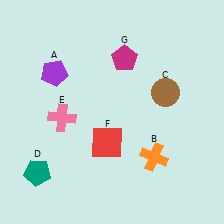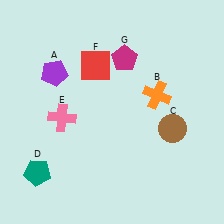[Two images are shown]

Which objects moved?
The objects that moved are: the orange cross (B), the brown circle (C), the red square (F).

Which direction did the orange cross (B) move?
The orange cross (B) moved up.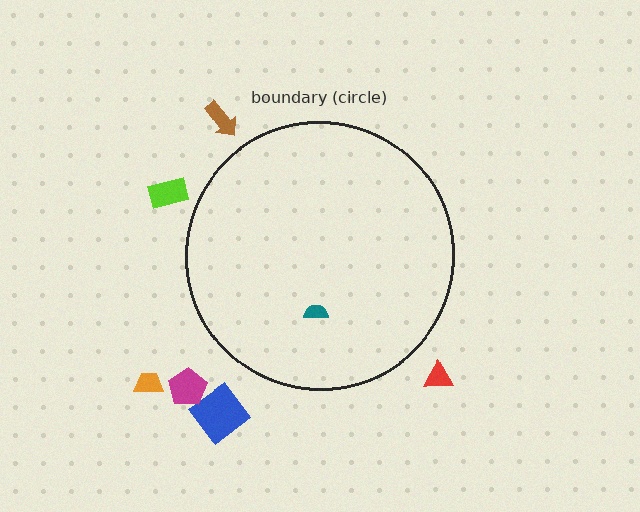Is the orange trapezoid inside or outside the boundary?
Outside.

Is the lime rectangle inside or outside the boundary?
Outside.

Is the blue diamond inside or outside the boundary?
Outside.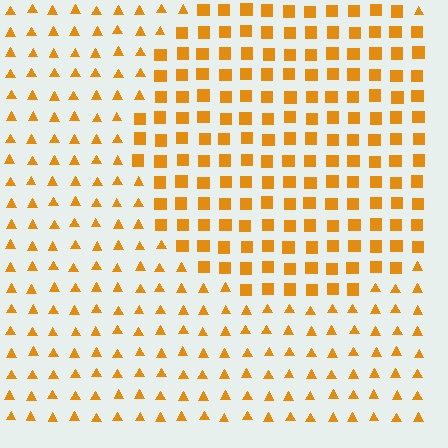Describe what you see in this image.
The image is filled with small orange elements arranged in a uniform grid. A circle-shaped region contains squares, while the surrounding area contains triangles. The boundary is defined purely by the change in element shape.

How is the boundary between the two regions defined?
The boundary is defined by a change in element shape: squares inside vs. triangles outside. All elements share the same color and spacing.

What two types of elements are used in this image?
The image uses squares inside the circle region and triangles outside it.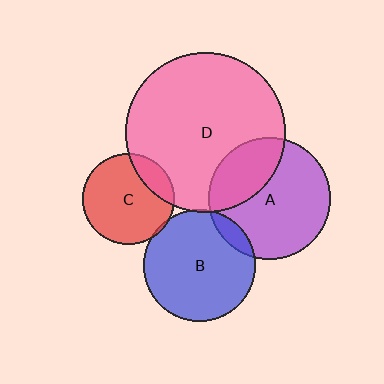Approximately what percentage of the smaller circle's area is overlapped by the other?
Approximately 5%.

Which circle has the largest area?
Circle D (pink).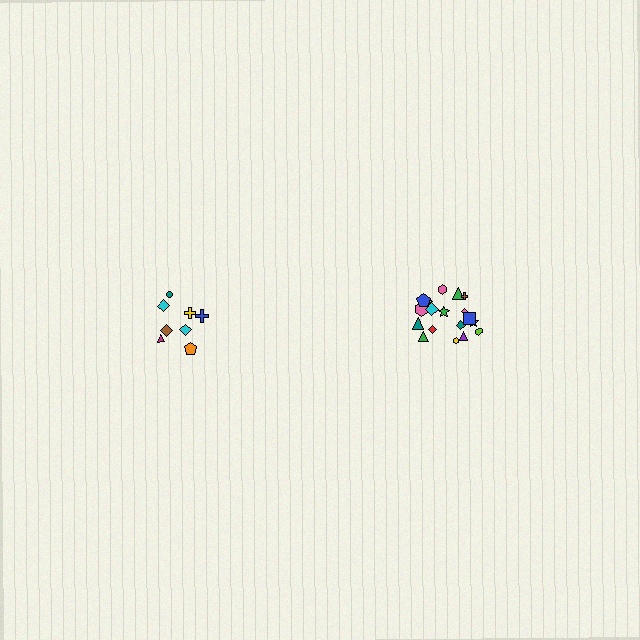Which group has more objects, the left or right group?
The right group.